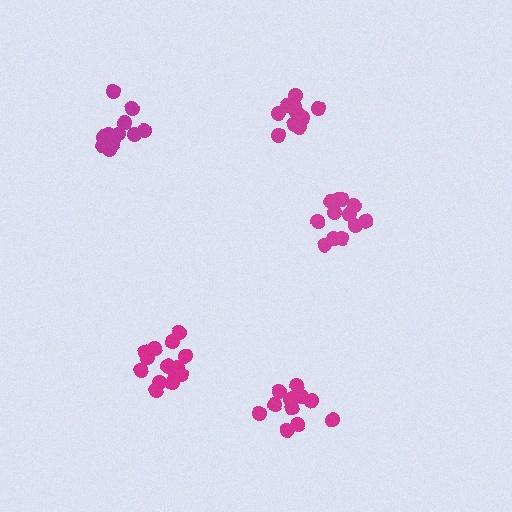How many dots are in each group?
Group 1: 15 dots, Group 2: 12 dots, Group 3: 11 dots, Group 4: 11 dots, Group 5: 12 dots (61 total).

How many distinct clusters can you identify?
There are 5 distinct clusters.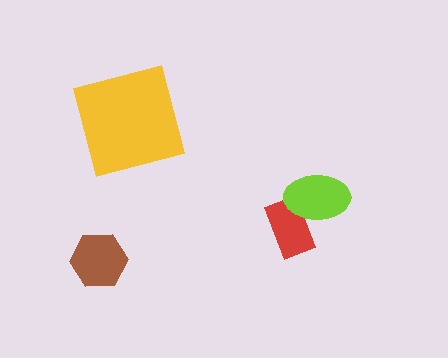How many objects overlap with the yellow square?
0 objects overlap with the yellow square.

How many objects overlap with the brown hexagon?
0 objects overlap with the brown hexagon.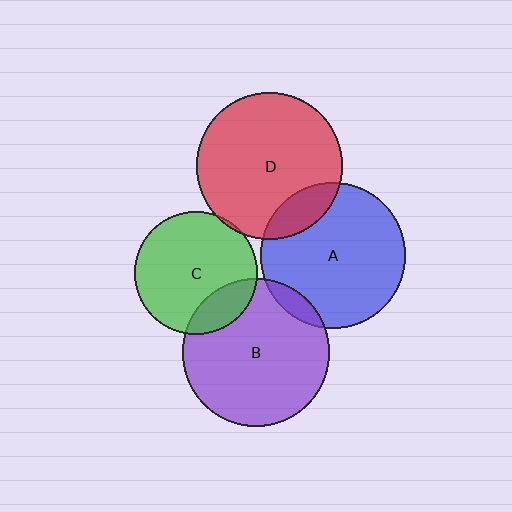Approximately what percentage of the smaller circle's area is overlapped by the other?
Approximately 5%.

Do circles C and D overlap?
Yes.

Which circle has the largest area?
Circle B (purple).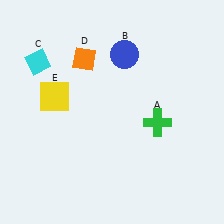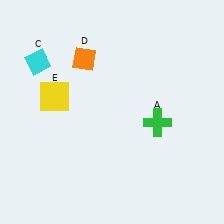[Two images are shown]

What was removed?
The blue circle (B) was removed in Image 2.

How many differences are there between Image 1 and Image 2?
There is 1 difference between the two images.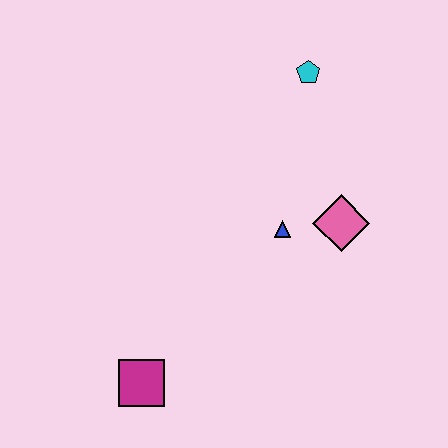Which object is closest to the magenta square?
The blue triangle is closest to the magenta square.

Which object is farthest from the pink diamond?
The magenta square is farthest from the pink diamond.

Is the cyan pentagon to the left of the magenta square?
No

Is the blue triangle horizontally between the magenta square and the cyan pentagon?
Yes